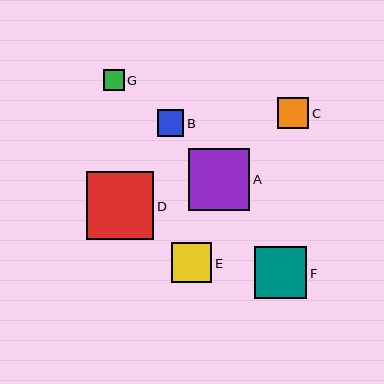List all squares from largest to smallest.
From largest to smallest: D, A, F, E, C, B, G.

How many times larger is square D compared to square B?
Square D is approximately 2.5 times the size of square B.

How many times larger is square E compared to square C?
Square E is approximately 1.3 times the size of square C.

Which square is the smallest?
Square G is the smallest with a size of approximately 21 pixels.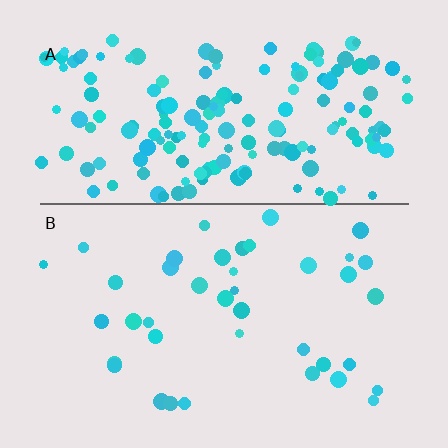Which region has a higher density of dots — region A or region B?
A (the top).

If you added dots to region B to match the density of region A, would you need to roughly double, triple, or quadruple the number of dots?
Approximately quadruple.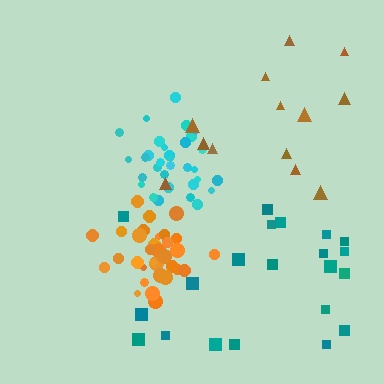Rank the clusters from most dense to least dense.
orange, cyan, teal, brown.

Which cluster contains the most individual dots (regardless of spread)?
Orange (34).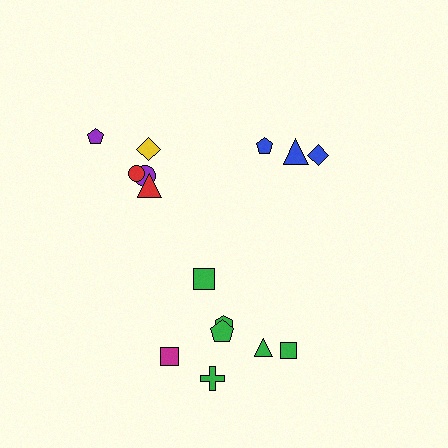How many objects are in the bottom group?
There are 7 objects.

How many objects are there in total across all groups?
There are 15 objects.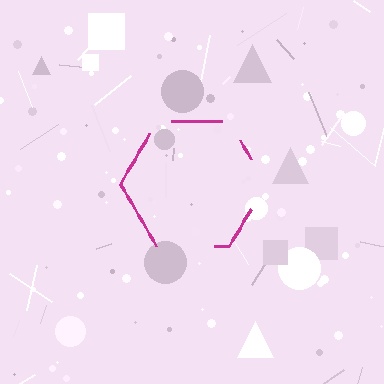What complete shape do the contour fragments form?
The contour fragments form a hexagon.